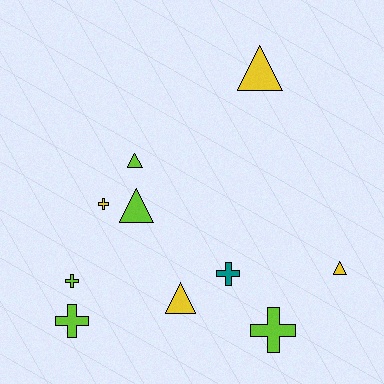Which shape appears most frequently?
Triangle, with 5 objects.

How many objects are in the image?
There are 10 objects.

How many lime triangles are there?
There are 2 lime triangles.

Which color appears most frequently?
Lime, with 5 objects.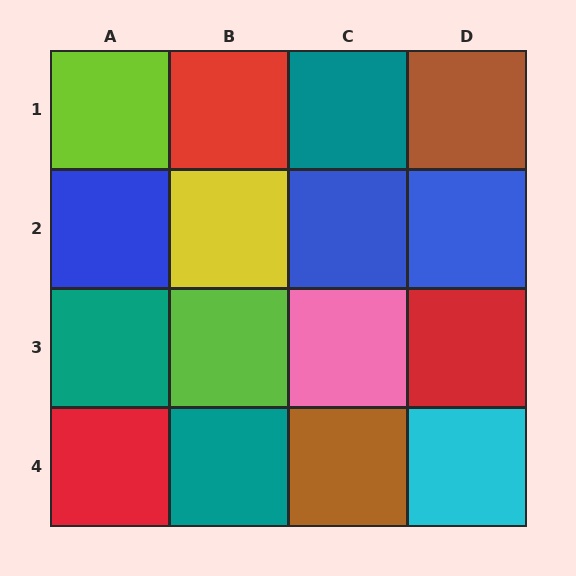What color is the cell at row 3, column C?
Pink.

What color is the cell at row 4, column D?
Cyan.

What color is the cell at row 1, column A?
Lime.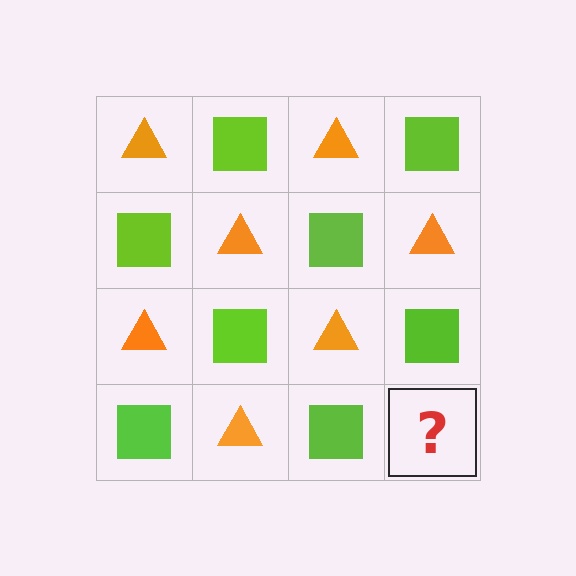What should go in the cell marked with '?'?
The missing cell should contain an orange triangle.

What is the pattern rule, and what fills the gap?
The rule is that it alternates orange triangle and lime square in a checkerboard pattern. The gap should be filled with an orange triangle.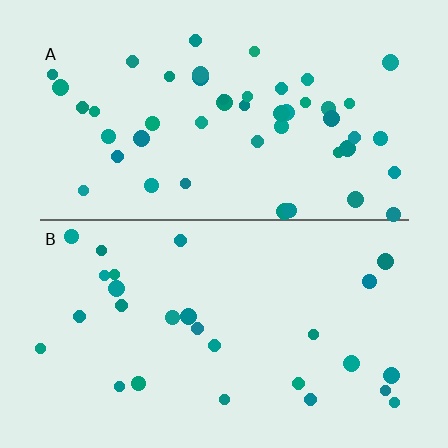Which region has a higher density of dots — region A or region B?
A (the top).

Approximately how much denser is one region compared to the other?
Approximately 1.8× — region A over region B.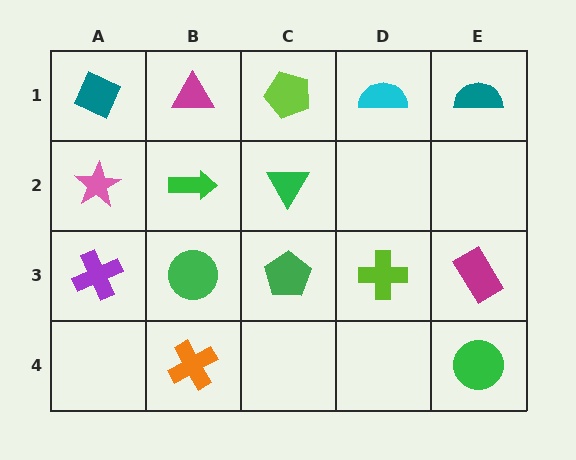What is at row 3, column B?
A green circle.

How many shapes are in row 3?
5 shapes.